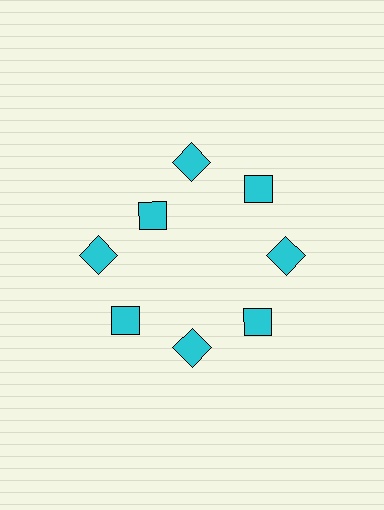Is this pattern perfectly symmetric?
No. The 8 cyan diamonds are arranged in a ring, but one element near the 10 o'clock position is pulled inward toward the center, breaking the 8-fold rotational symmetry.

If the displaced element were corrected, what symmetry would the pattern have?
It would have 8-fold rotational symmetry — the pattern would map onto itself every 45 degrees.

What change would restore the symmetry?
The symmetry would be restored by moving it outward, back onto the ring so that all 8 diamonds sit at equal angles and equal distance from the center.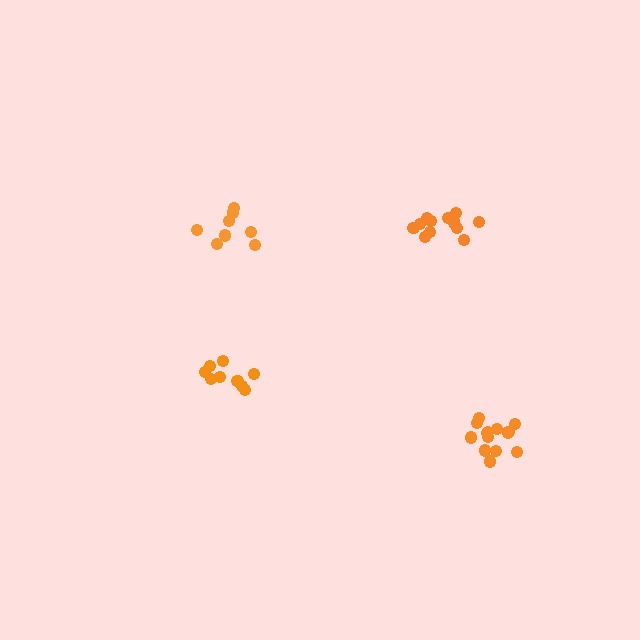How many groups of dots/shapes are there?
There are 4 groups.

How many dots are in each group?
Group 1: 13 dots, Group 2: 9 dots, Group 3: 8 dots, Group 4: 14 dots (44 total).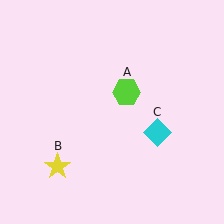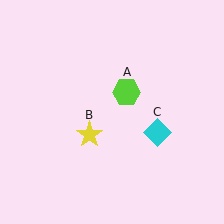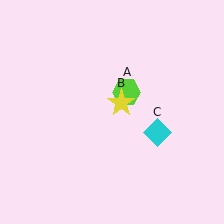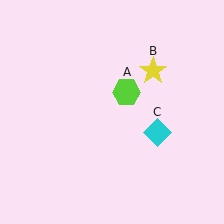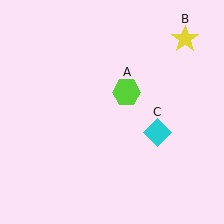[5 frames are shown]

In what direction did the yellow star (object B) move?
The yellow star (object B) moved up and to the right.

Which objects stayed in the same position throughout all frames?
Lime hexagon (object A) and cyan diamond (object C) remained stationary.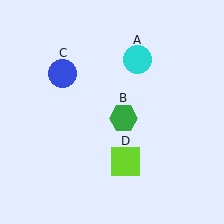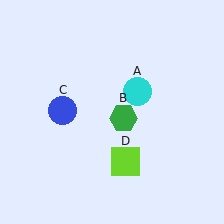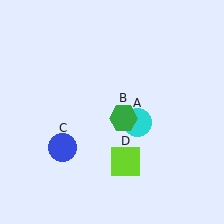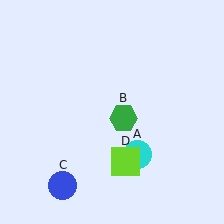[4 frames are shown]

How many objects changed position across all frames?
2 objects changed position: cyan circle (object A), blue circle (object C).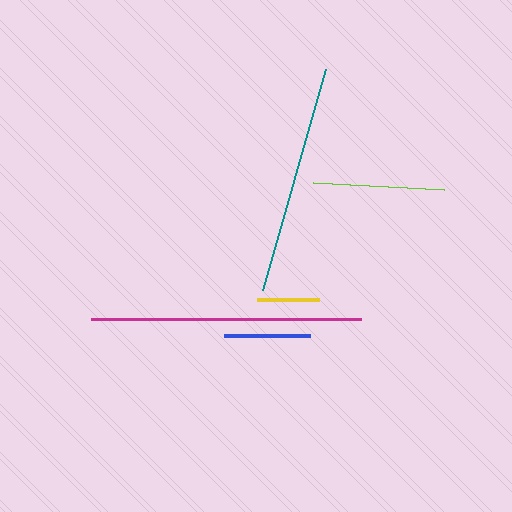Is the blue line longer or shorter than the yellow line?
The blue line is longer than the yellow line.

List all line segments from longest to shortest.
From longest to shortest: magenta, teal, lime, blue, yellow.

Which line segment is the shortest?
The yellow line is the shortest at approximately 61 pixels.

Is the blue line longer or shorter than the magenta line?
The magenta line is longer than the blue line.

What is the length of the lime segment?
The lime segment is approximately 131 pixels long.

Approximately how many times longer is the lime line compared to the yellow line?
The lime line is approximately 2.1 times the length of the yellow line.